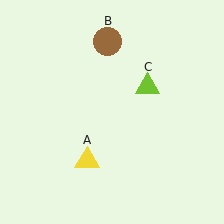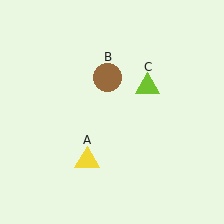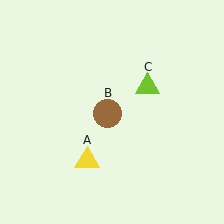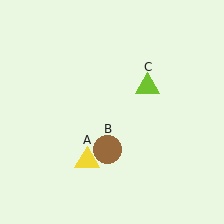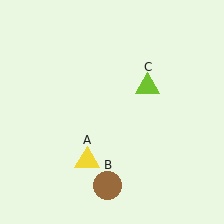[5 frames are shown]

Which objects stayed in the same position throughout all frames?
Yellow triangle (object A) and lime triangle (object C) remained stationary.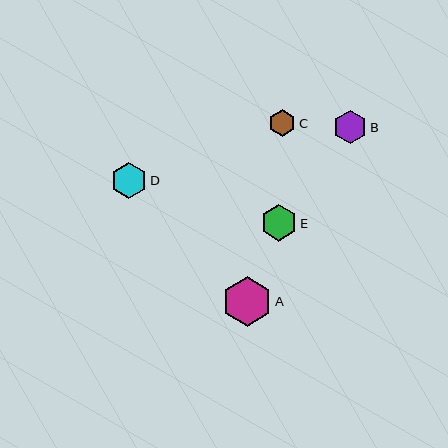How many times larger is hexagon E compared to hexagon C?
Hexagon E is approximately 1.4 times the size of hexagon C.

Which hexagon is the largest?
Hexagon A is the largest with a size of approximately 49 pixels.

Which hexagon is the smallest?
Hexagon C is the smallest with a size of approximately 27 pixels.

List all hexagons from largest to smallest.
From largest to smallest: A, D, E, B, C.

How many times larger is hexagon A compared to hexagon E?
Hexagon A is approximately 1.3 times the size of hexagon E.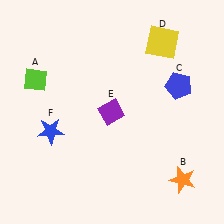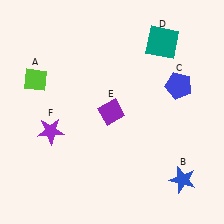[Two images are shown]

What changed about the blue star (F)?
In Image 1, F is blue. In Image 2, it changed to purple.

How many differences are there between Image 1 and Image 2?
There are 3 differences between the two images.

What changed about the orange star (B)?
In Image 1, B is orange. In Image 2, it changed to blue.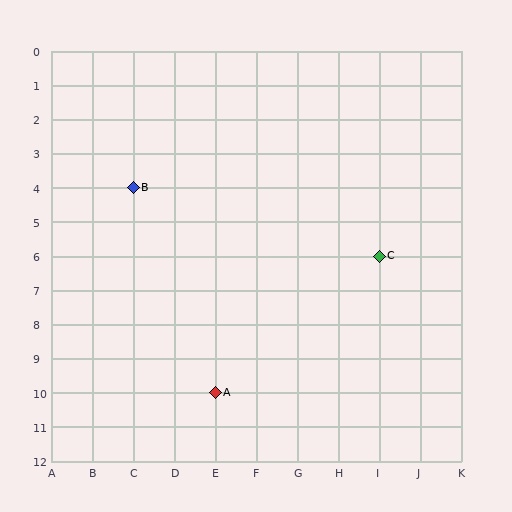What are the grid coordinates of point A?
Point A is at grid coordinates (E, 10).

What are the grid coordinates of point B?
Point B is at grid coordinates (C, 4).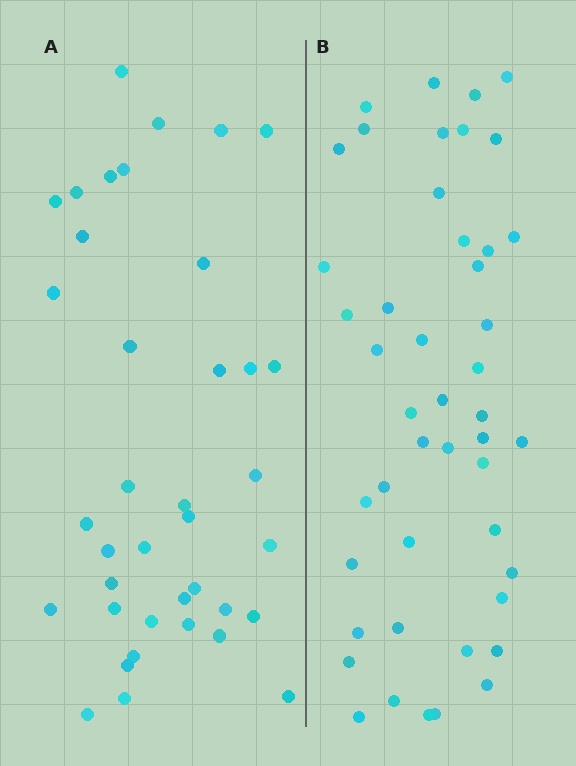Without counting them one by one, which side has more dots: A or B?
Region B (the right region) has more dots.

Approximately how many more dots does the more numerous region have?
Region B has roughly 8 or so more dots than region A.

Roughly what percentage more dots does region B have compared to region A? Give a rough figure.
About 20% more.